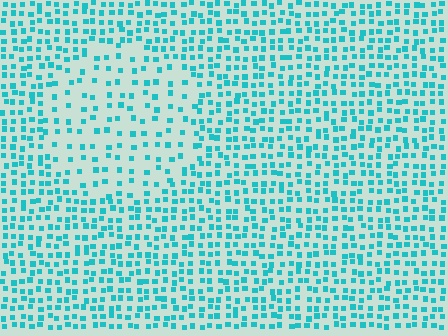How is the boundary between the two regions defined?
The boundary is defined by a change in element density (approximately 2.0x ratio). All elements are the same color, size, and shape.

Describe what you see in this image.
The image contains small cyan elements arranged at two different densities. A circle-shaped region is visible where the elements are less densely packed than the surrounding area.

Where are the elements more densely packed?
The elements are more densely packed outside the circle boundary.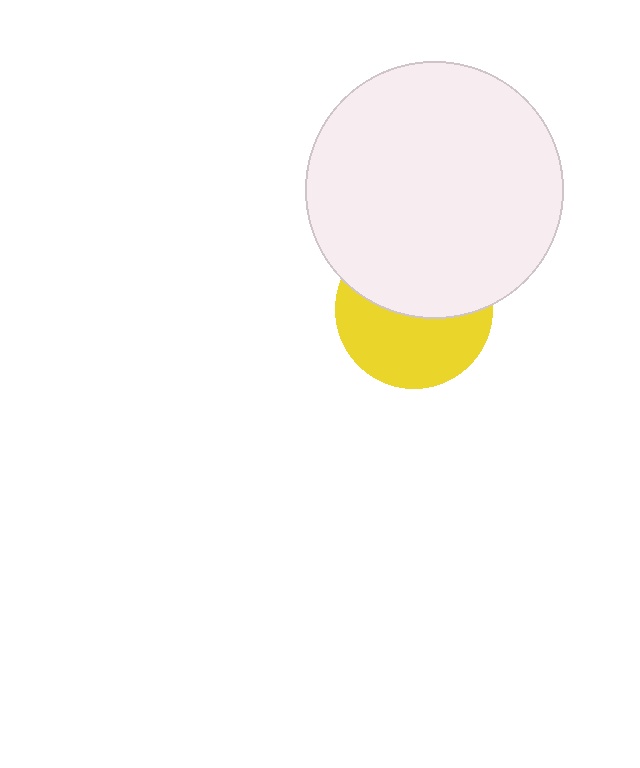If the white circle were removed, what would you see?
You would see the complete yellow circle.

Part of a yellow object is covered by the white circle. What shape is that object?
It is a circle.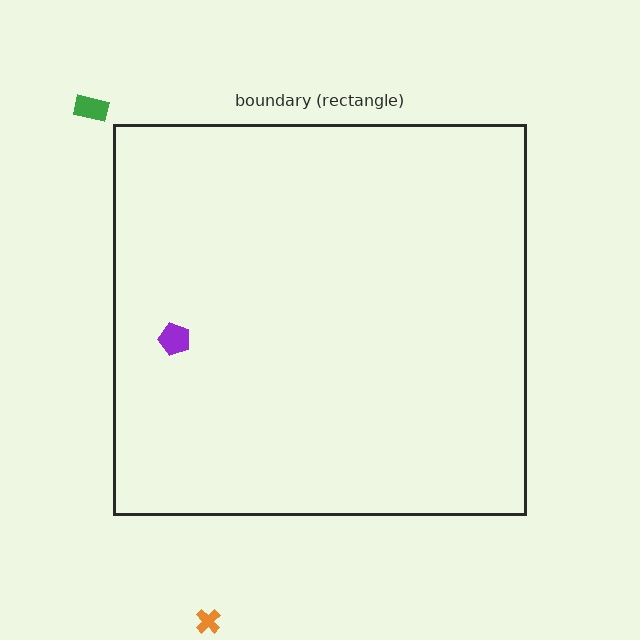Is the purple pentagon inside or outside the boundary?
Inside.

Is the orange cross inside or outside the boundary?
Outside.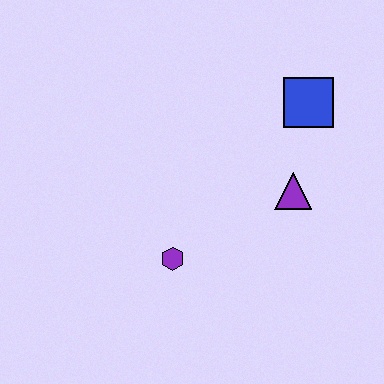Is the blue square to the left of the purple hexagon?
No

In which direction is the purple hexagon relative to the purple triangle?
The purple hexagon is to the left of the purple triangle.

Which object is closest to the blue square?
The purple triangle is closest to the blue square.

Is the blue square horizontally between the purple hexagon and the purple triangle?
No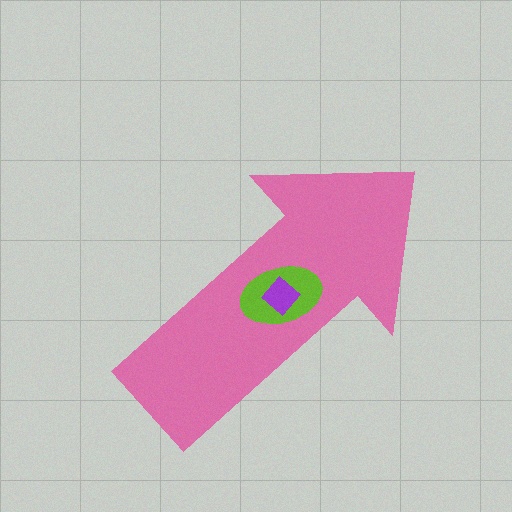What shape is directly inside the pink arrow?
The lime ellipse.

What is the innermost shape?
The purple diamond.